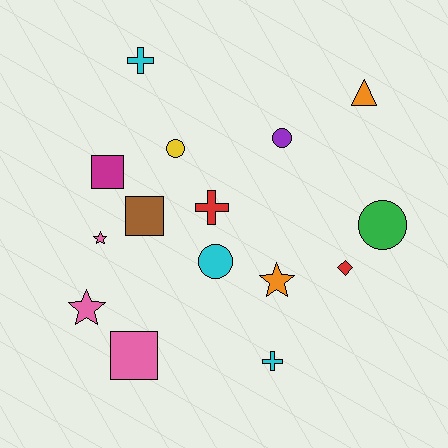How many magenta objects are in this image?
There is 1 magenta object.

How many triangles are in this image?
There is 1 triangle.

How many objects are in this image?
There are 15 objects.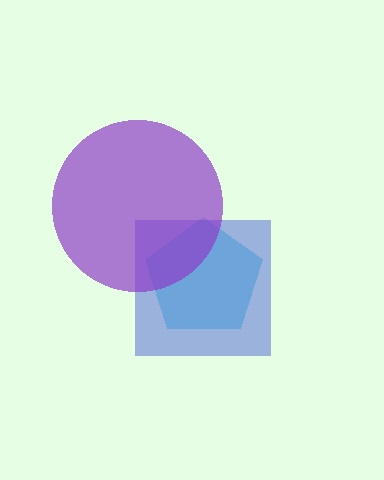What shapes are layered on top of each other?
The layered shapes are: a cyan pentagon, a blue square, a purple circle.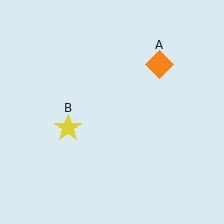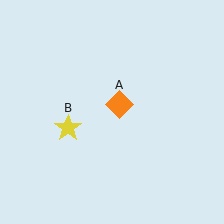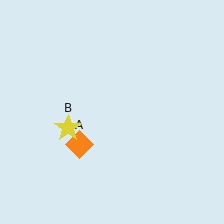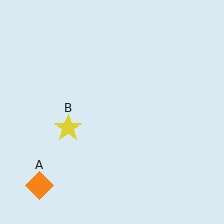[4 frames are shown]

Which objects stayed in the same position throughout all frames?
Yellow star (object B) remained stationary.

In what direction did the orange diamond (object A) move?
The orange diamond (object A) moved down and to the left.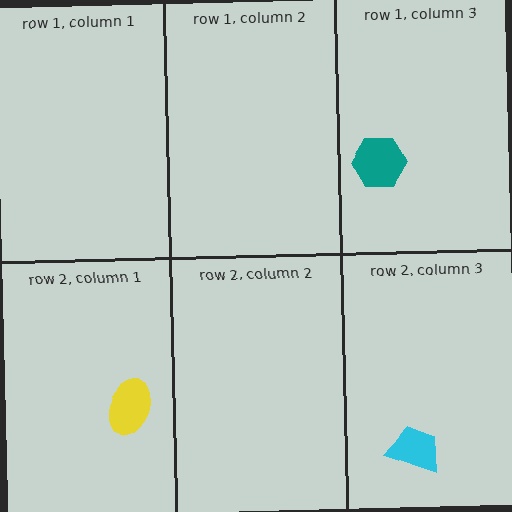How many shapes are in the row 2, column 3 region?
1.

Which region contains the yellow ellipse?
The row 2, column 1 region.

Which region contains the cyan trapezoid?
The row 2, column 3 region.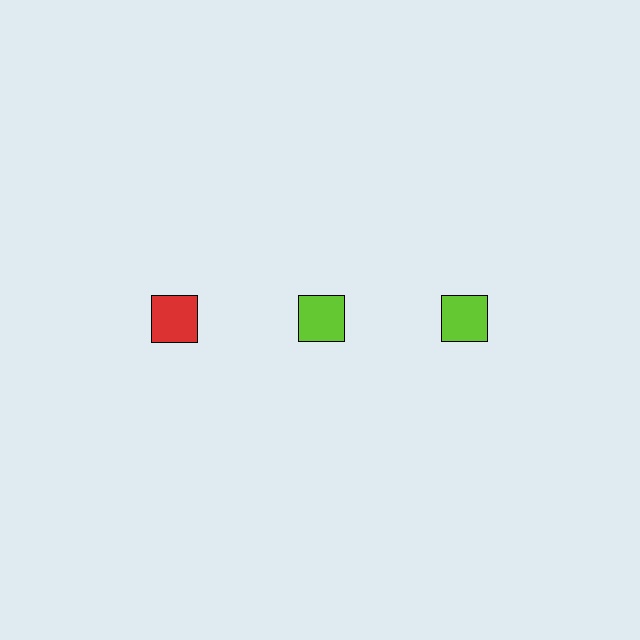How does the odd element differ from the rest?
It has a different color: red instead of lime.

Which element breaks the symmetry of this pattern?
The red square in the top row, leftmost column breaks the symmetry. All other shapes are lime squares.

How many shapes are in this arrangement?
There are 3 shapes arranged in a grid pattern.